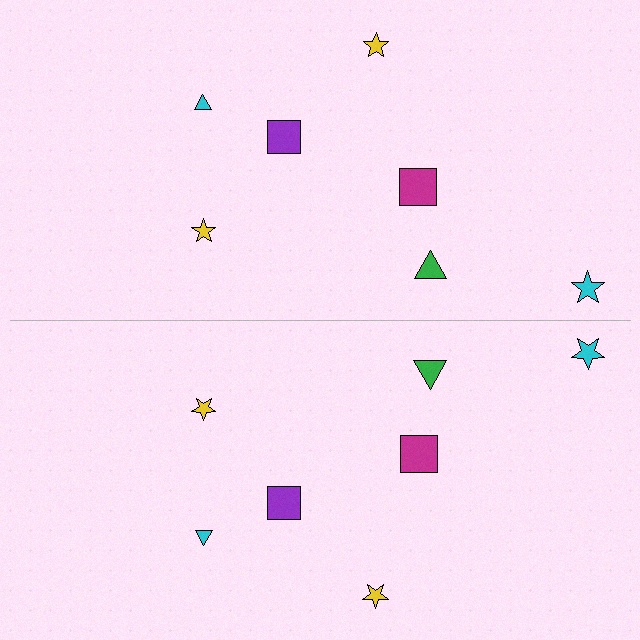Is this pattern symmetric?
Yes, this pattern has bilateral (reflection) symmetry.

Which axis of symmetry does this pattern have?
The pattern has a horizontal axis of symmetry running through the center of the image.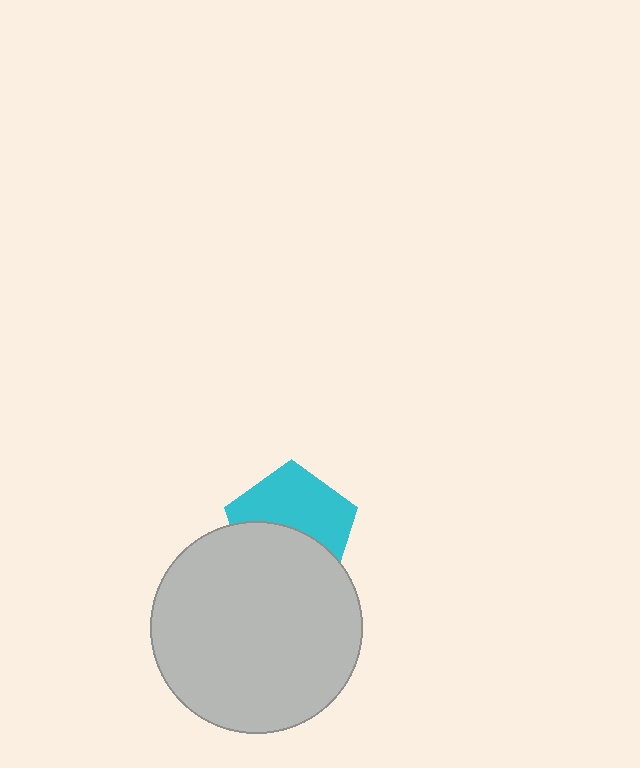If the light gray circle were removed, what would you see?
You would see the complete cyan pentagon.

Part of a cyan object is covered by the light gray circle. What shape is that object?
It is a pentagon.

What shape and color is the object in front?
The object in front is a light gray circle.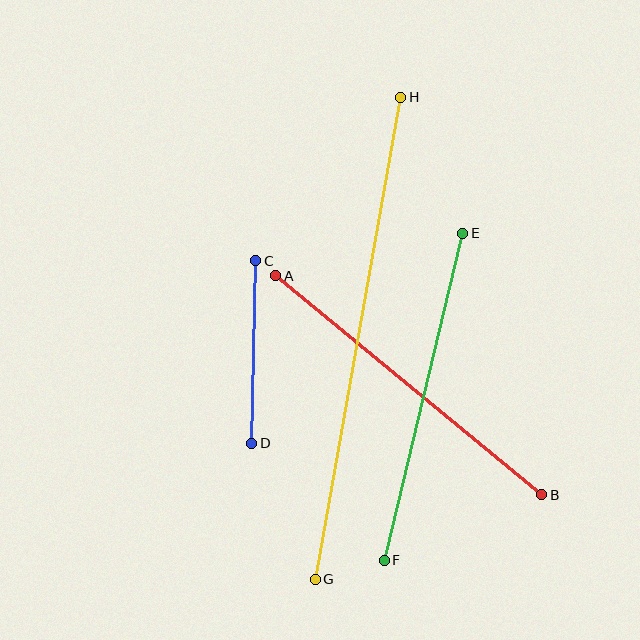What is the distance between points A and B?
The distance is approximately 345 pixels.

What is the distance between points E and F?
The distance is approximately 336 pixels.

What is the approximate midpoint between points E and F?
The midpoint is at approximately (424, 397) pixels.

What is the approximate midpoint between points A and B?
The midpoint is at approximately (409, 385) pixels.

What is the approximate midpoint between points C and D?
The midpoint is at approximately (254, 352) pixels.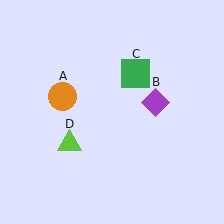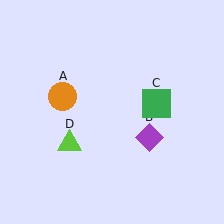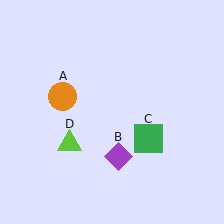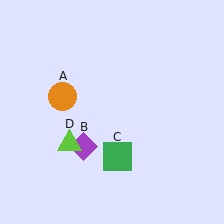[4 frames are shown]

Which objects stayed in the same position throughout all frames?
Orange circle (object A) and lime triangle (object D) remained stationary.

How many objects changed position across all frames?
2 objects changed position: purple diamond (object B), green square (object C).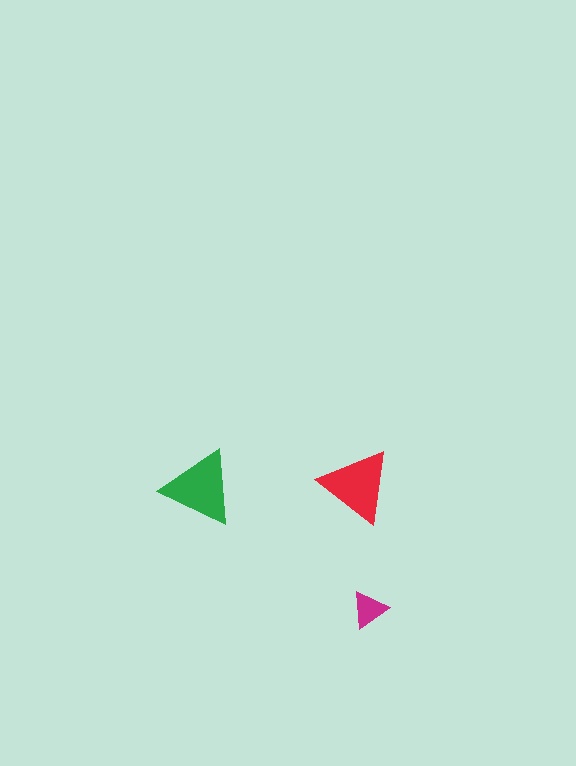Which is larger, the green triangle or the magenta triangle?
The green one.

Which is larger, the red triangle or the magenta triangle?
The red one.